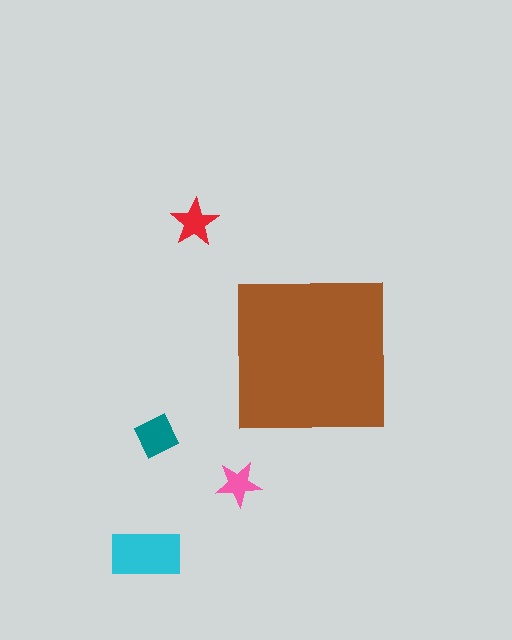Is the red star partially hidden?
No, the red star is fully visible.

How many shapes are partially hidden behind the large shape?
0 shapes are partially hidden.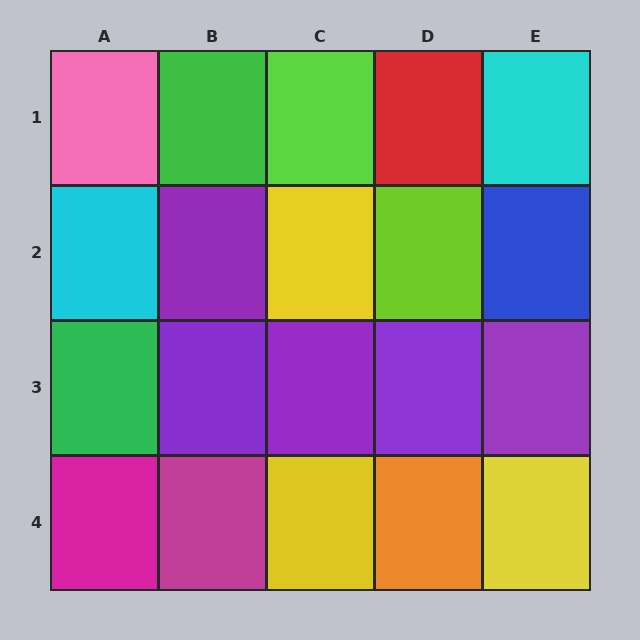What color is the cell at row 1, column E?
Cyan.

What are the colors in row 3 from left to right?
Green, purple, purple, purple, purple.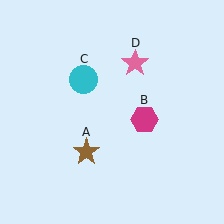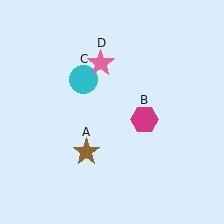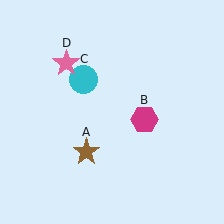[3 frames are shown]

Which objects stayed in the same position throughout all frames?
Brown star (object A) and magenta hexagon (object B) and cyan circle (object C) remained stationary.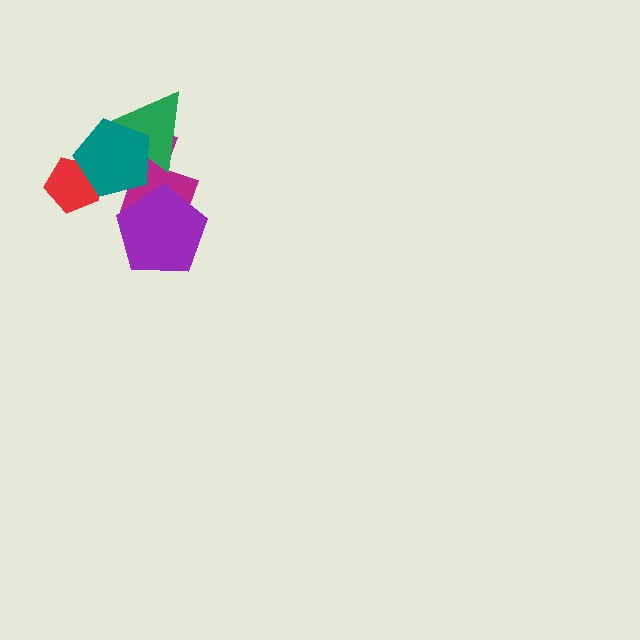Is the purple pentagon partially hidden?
No, no other shape covers it.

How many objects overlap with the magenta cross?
3 objects overlap with the magenta cross.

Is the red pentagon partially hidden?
Yes, it is partially covered by another shape.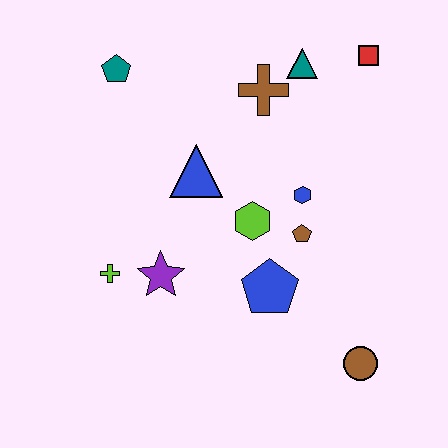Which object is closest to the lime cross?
The purple star is closest to the lime cross.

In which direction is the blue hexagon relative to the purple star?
The blue hexagon is to the right of the purple star.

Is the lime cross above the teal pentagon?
No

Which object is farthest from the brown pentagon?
The teal pentagon is farthest from the brown pentagon.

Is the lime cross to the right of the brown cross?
No